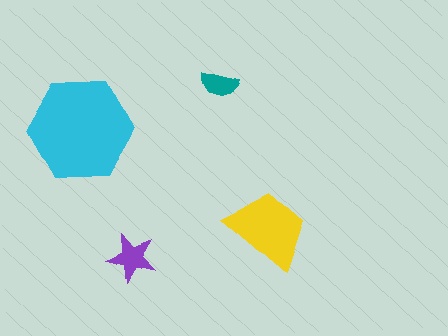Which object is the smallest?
The teal semicircle.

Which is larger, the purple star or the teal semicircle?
The purple star.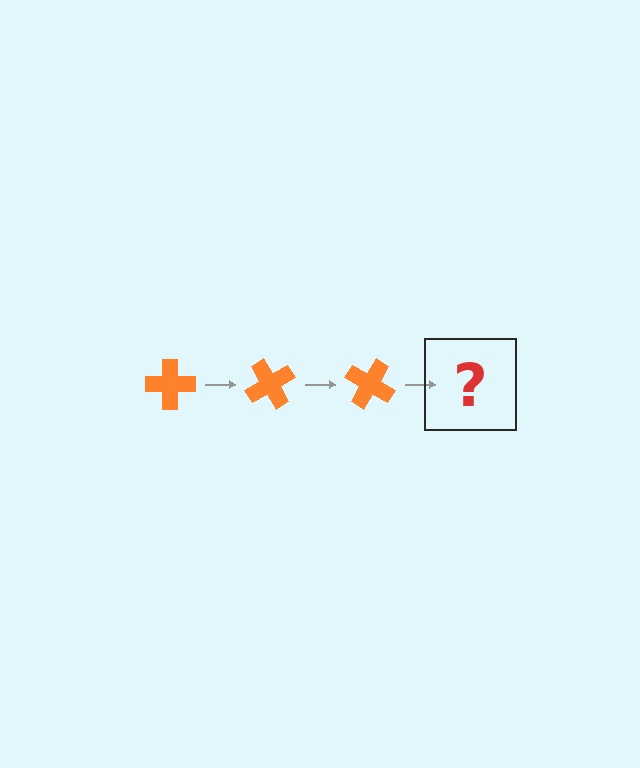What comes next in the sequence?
The next element should be an orange cross rotated 180 degrees.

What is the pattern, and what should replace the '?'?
The pattern is that the cross rotates 60 degrees each step. The '?' should be an orange cross rotated 180 degrees.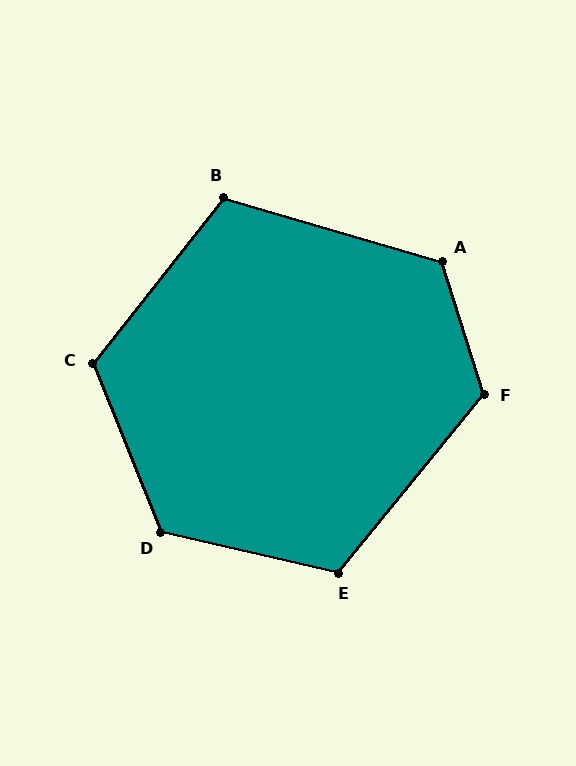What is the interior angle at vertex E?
Approximately 116 degrees (obtuse).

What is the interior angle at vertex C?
Approximately 120 degrees (obtuse).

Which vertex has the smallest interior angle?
B, at approximately 112 degrees.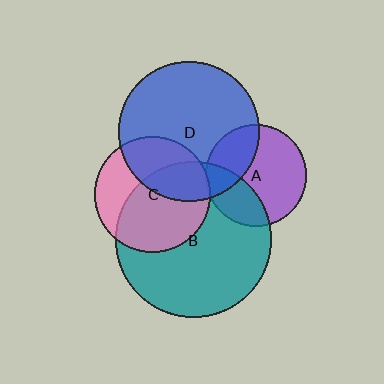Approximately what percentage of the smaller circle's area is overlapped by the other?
Approximately 20%.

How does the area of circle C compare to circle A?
Approximately 1.3 times.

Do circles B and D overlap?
Yes.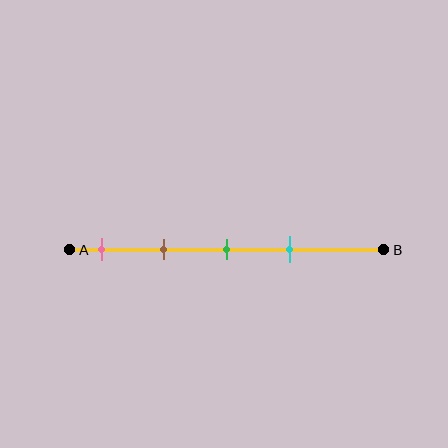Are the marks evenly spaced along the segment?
Yes, the marks are approximately evenly spaced.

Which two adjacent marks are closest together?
The green and cyan marks are the closest adjacent pair.